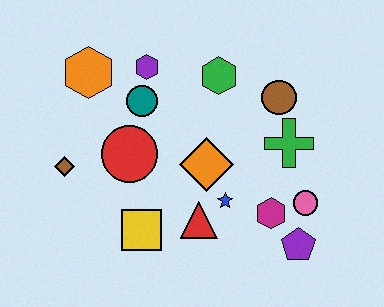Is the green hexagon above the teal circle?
Yes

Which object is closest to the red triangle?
The blue star is closest to the red triangle.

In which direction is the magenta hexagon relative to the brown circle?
The magenta hexagon is below the brown circle.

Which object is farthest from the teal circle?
The purple pentagon is farthest from the teal circle.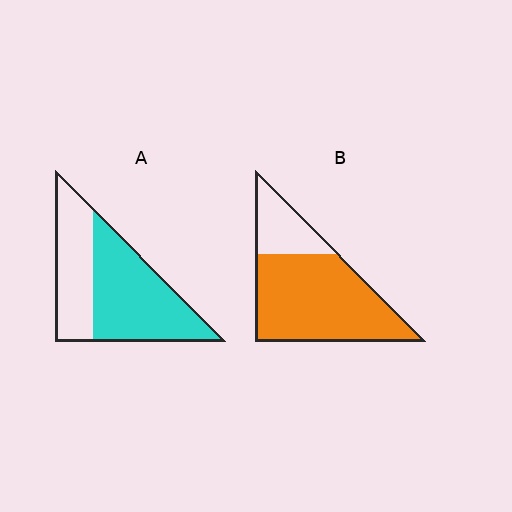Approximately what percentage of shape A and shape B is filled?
A is approximately 60% and B is approximately 75%.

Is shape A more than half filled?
Yes.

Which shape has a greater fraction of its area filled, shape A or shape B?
Shape B.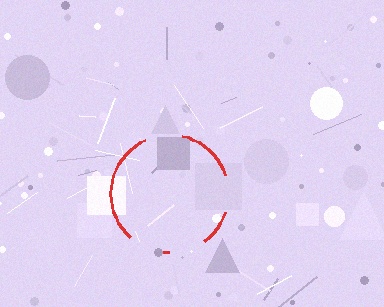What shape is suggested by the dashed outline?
The dashed outline suggests a circle.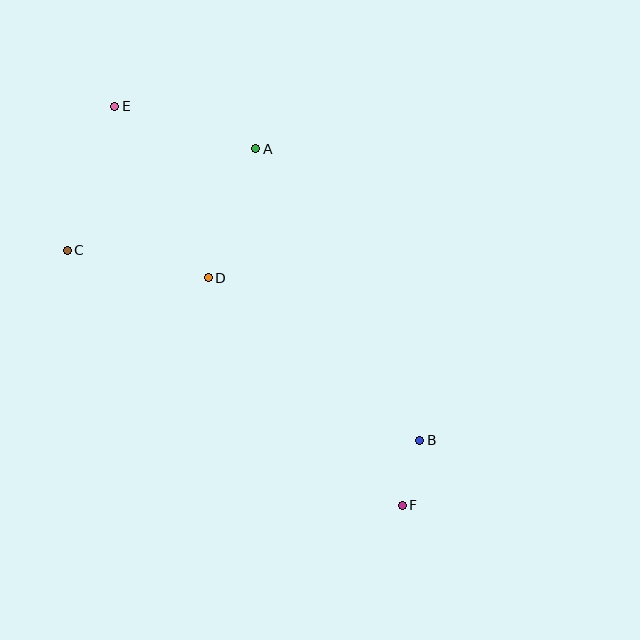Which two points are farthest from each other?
Points E and F are farthest from each other.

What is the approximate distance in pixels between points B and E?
The distance between B and E is approximately 452 pixels.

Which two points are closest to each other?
Points B and F are closest to each other.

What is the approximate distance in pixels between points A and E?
The distance between A and E is approximately 147 pixels.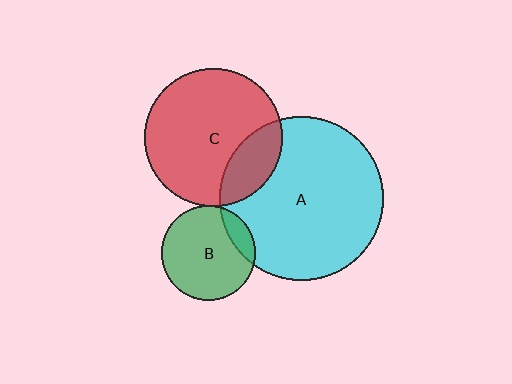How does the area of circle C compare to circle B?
Approximately 2.1 times.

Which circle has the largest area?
Circle A (cyan).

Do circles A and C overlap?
Yes.